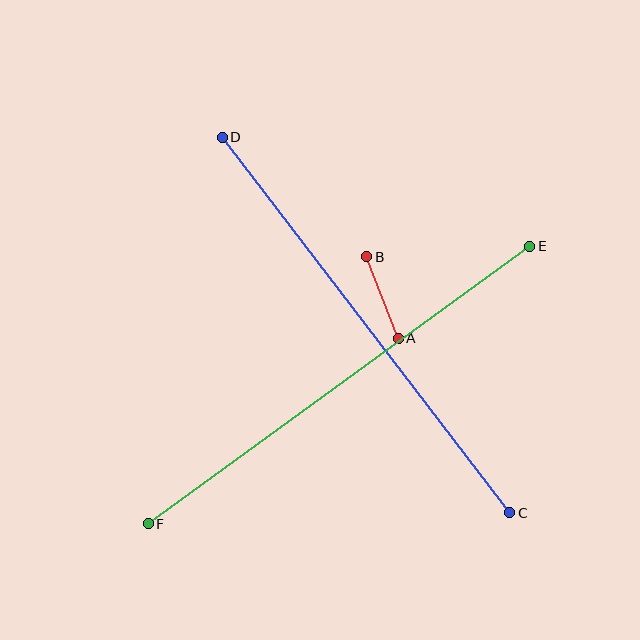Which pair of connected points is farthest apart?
Points C and D are farthest apart.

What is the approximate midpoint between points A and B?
The midpoint is at approximately (383, 297) pixels.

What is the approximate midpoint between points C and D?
The midpoint is at approximately (366, 325) pixels.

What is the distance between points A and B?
The distance is approximately 88 pixels.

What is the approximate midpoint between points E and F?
The midpoint is at approximately (339, 385) pixels.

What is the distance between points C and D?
The distance is approximately 472 pixels.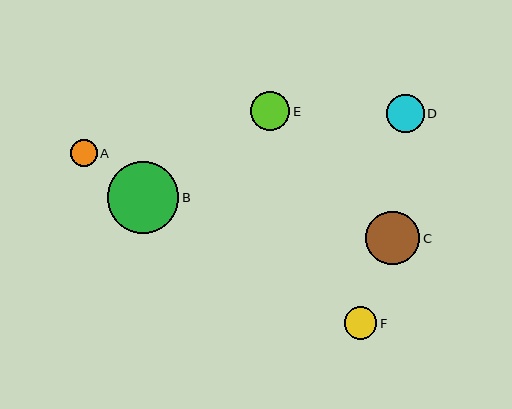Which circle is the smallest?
Circle A is the smallest with a size of approximately 27 pixels.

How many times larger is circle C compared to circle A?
Circle C is approximately 2.0 times the size of circle A.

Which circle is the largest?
Circle B is the largest with a size of approximately 71 pixels.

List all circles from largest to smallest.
From largest to smallest: B, C, E, D, F, A.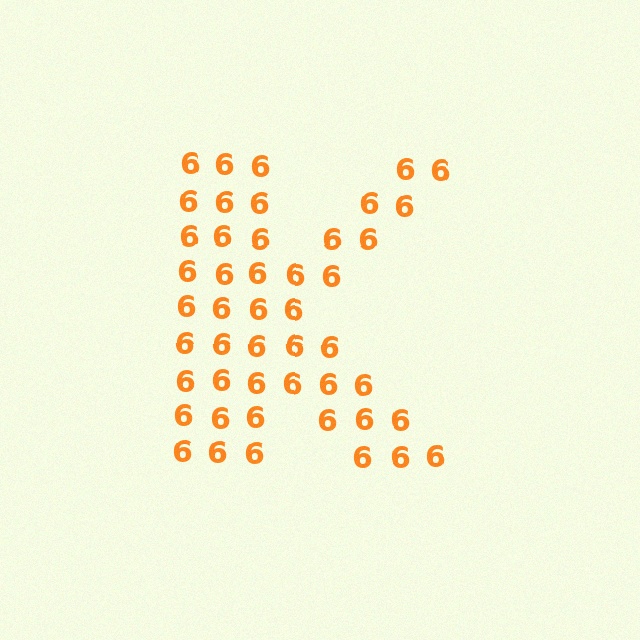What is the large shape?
The large shape is the letter K.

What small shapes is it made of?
It is made of small digit 6's.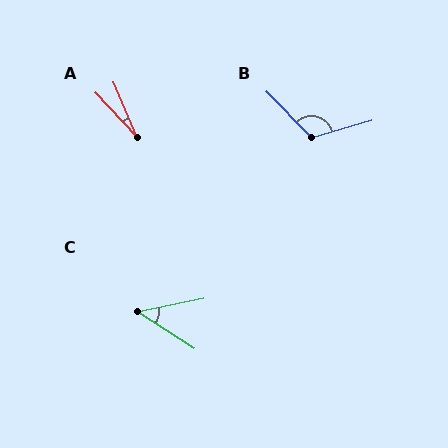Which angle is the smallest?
A, at approximately 20 degrees.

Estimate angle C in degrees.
Approximately 45 degrees.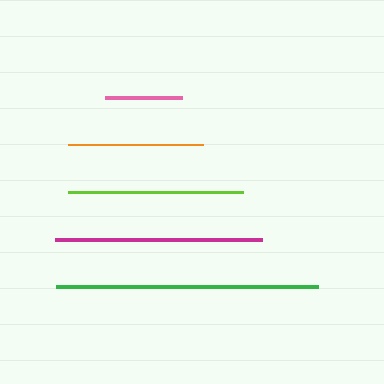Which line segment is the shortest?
The pink line is the shortest at approximately 77 pixels.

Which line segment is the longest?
The green line is the longest at approximately 262 pixels.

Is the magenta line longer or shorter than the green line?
The green line is longer than the magenta line.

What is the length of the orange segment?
The orange segment is approximately 135 pixels long.